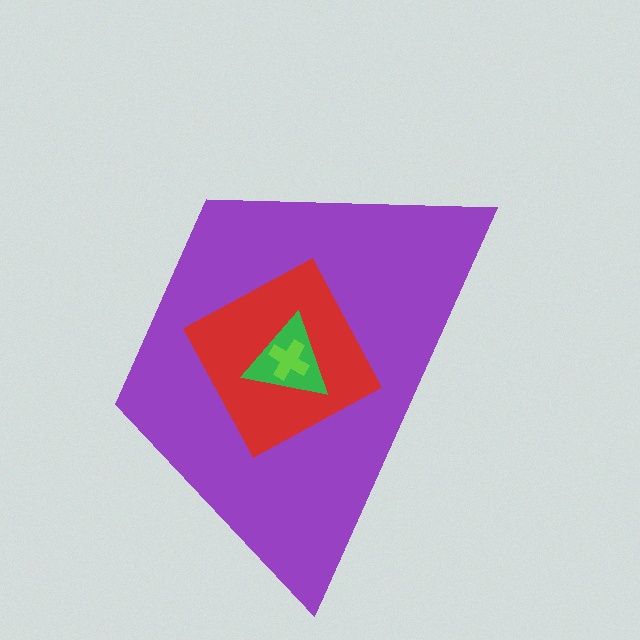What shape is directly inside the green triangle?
The lime cross.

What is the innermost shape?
The lime cross.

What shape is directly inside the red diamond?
The green triangle.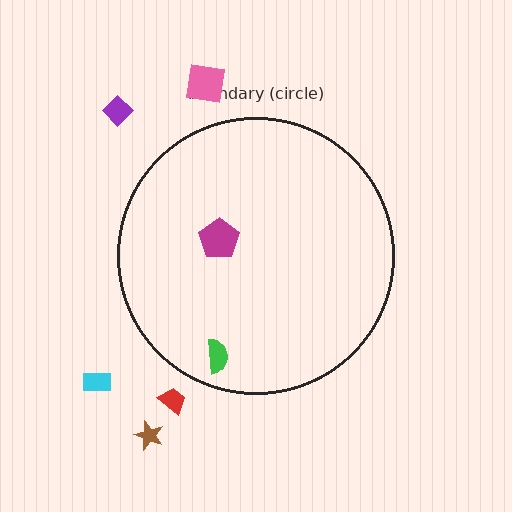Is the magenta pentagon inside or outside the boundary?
Inside.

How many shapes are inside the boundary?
2 inside, 5 outside.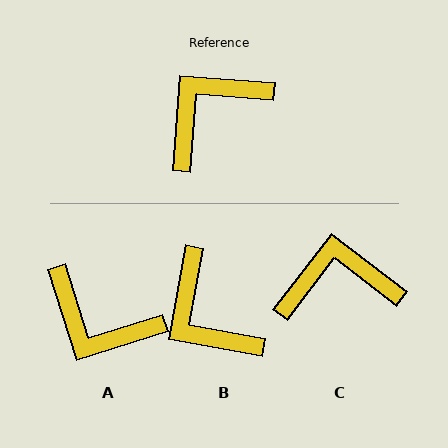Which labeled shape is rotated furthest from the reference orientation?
A, about 112 degrees away.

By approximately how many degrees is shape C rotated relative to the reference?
Approximately 33 degrees clockwise.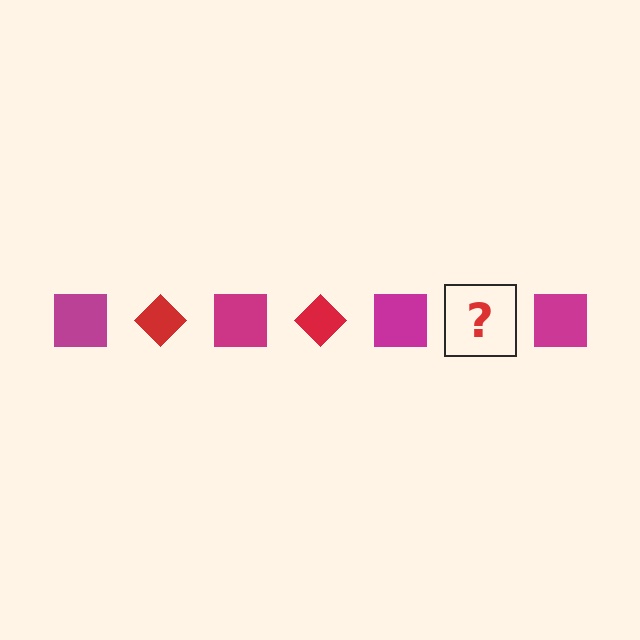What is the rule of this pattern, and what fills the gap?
The rule is that the pattern alternates between magenta square and red diamond. The gap should be filled with a red diamond.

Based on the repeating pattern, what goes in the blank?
The blank should be a red diamond.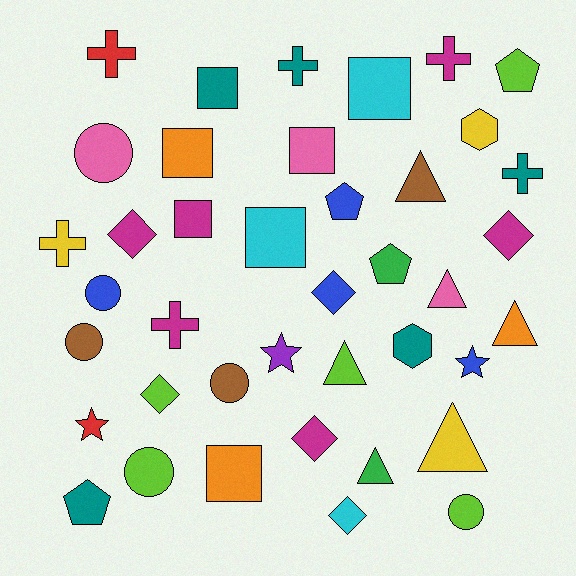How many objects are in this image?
There are 40 objects.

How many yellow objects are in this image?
There are 3 yellow objects.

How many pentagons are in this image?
There are 4 pentagons.